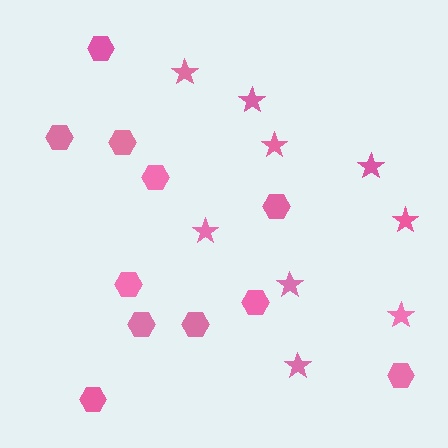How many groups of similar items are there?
There are 2 groups: one group of stars (9) and one group of hexagons (11).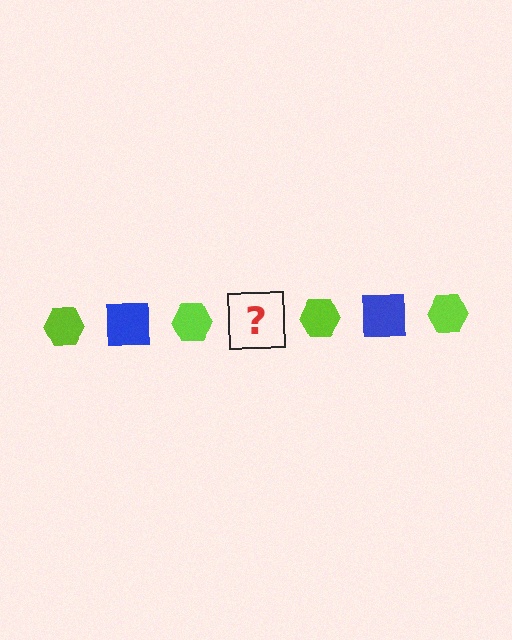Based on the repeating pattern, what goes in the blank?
The blank should be a blue square.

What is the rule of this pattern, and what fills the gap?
The rule is that the pattern alternates between lime hexagon and blue square. The gap should be filled with a blue square.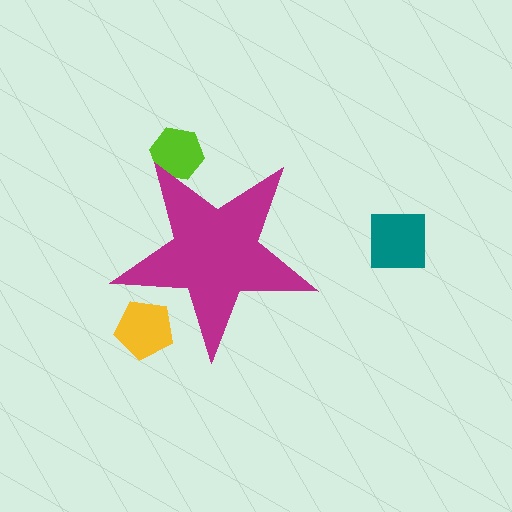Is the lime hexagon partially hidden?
Yes, the lime hexagon is partially hidden behind the magenta star.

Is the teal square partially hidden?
No, the teal square is fully visible.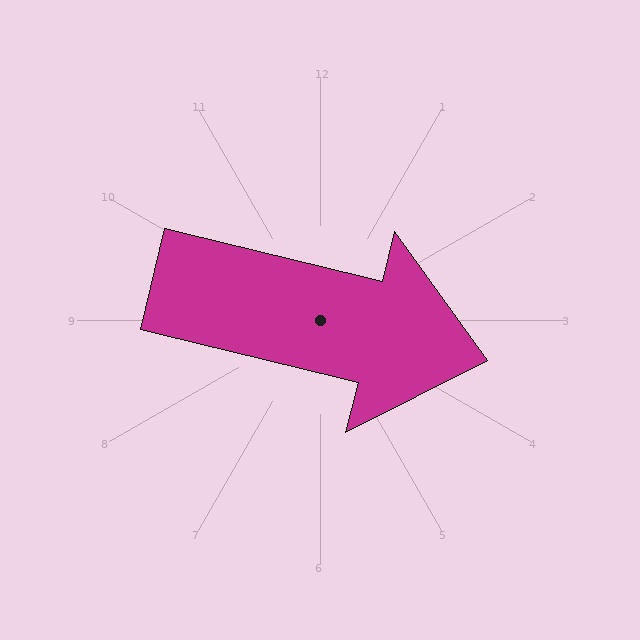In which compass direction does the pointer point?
East.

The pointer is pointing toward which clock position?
Roughly 3 o'clock.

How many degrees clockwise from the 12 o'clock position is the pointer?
Approximately 104 degrees.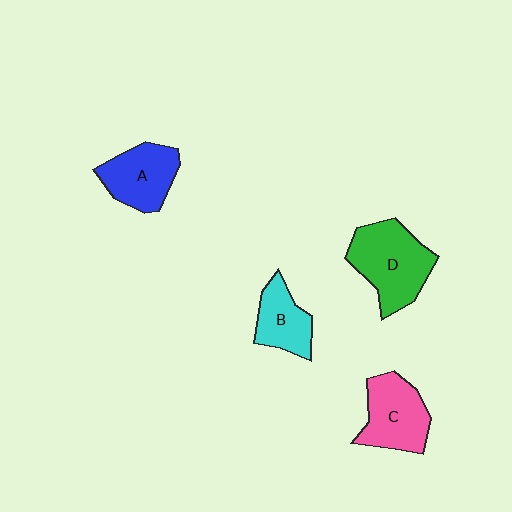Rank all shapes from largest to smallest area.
From largest to smallest: D (green), C (pink), A (blue), B (cyan).